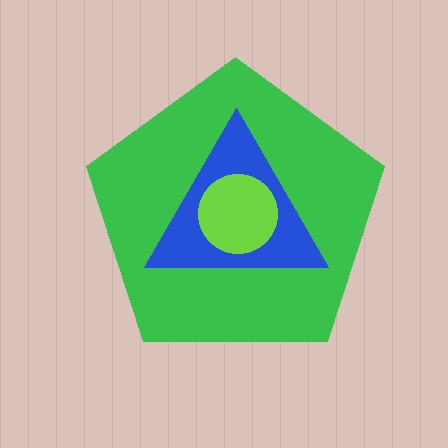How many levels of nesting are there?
3.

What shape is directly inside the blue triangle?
The lime circle.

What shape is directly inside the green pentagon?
The blue triangle.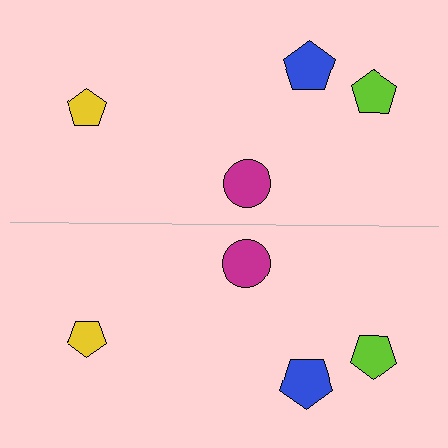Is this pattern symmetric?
Yes, this pattern has bilateral (reflection) symmetry.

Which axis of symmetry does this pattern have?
The pattern has a horizontal axis of symmetry running through the center of the image.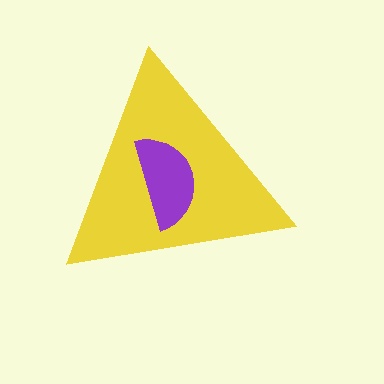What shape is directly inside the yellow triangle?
The purple semicircle.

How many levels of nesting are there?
2.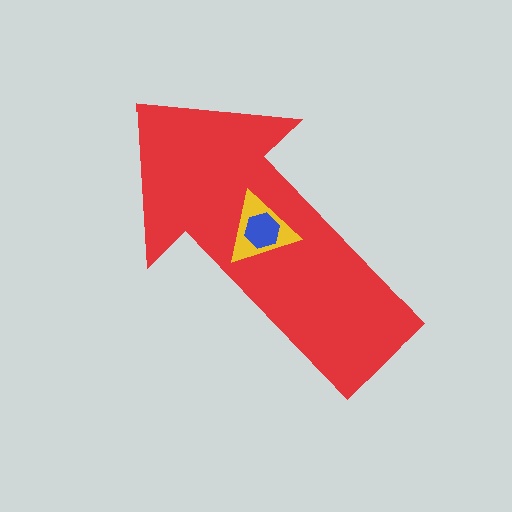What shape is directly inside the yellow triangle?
The blue hexagon.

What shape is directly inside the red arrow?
The yellow triangle.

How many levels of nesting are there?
3.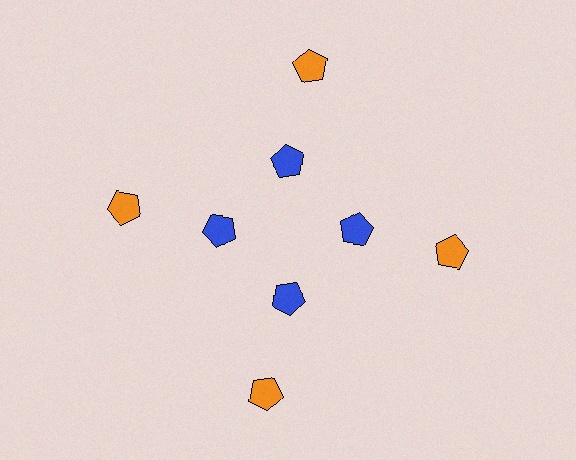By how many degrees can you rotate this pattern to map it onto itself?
The pattern maps onto itself every 90 degrees of rotation.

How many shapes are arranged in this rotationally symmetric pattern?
There are 8 shapes, arranged in 4 groups of 2.